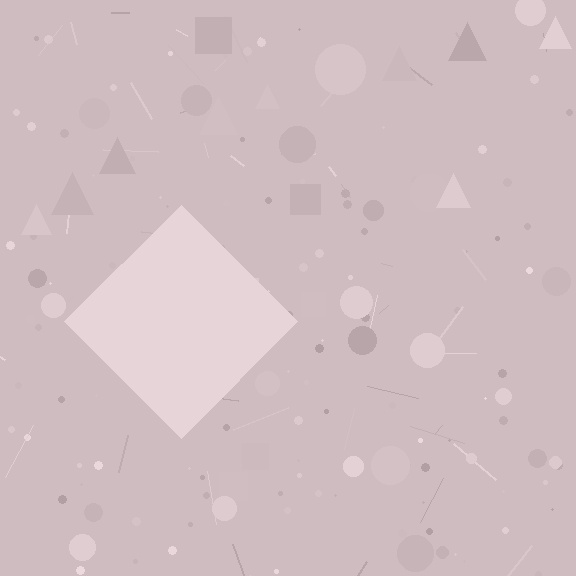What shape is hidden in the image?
A diamond is hidden in the image.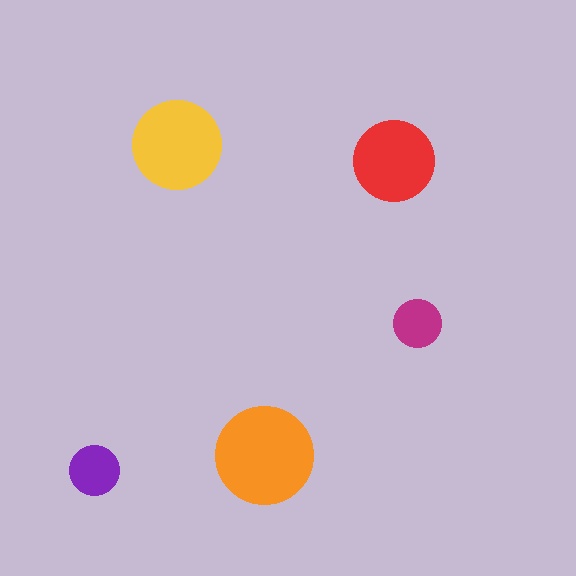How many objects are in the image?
There are 5 objects in the image.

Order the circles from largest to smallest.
the orange one, the yellow one, the red one, the purple one, the magenta one.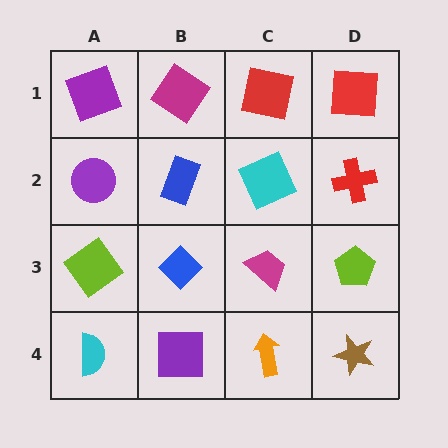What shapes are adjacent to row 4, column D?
A lime pentagon (row 3, column D), an orange arrow (row 4, column C).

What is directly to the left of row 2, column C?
A blue rectangle.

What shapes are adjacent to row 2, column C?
A red square (row 1, column C), a magenta trapezoid (row 3, column C), a blue rectangle (row 2, column B), a red cross (row 2, column D).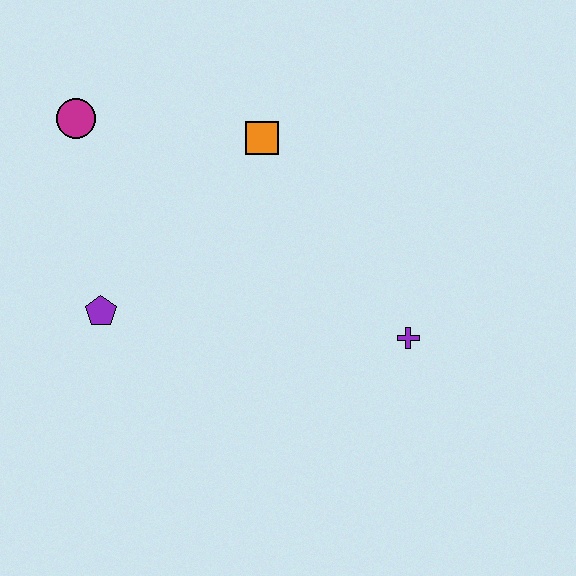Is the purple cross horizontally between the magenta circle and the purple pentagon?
No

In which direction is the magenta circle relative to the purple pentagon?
The magenta circle is above the purple pentagon.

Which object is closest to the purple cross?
The orange square is closest to the purple cross.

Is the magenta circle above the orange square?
Yes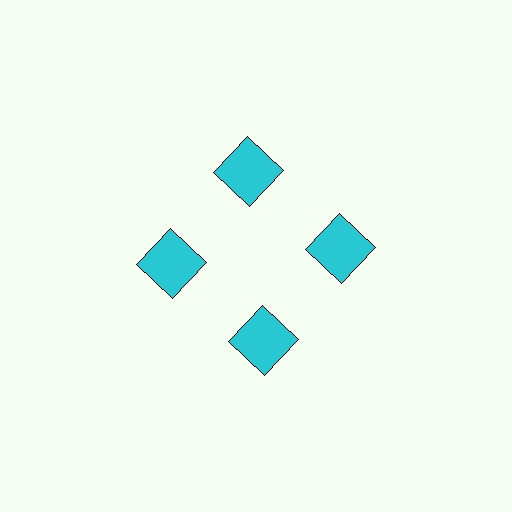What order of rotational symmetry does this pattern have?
This pattern has 4-fold rotational symmetry.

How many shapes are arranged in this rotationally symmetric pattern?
There are 4 shapes, arranged in 4 groups of 1.